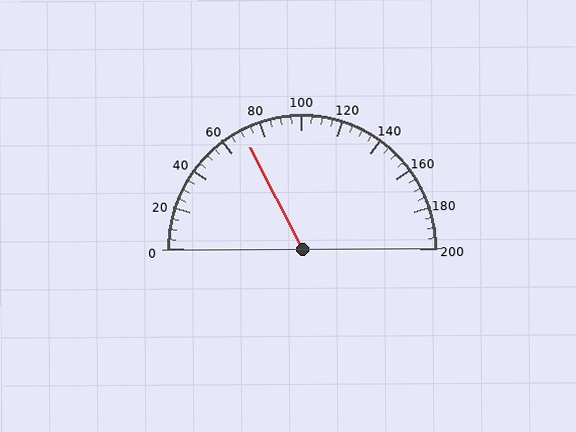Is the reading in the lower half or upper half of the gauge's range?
The reading is in the lower half of the range (0 to 200).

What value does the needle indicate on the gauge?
The needle indicates approximately 70.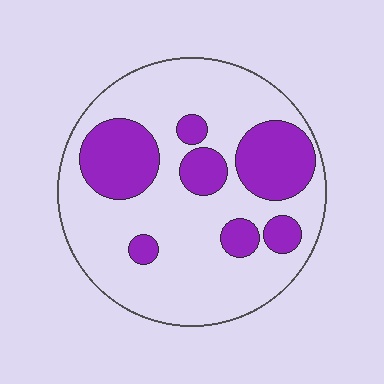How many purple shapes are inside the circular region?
7.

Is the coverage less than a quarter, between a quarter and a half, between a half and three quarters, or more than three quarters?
Between a quarter and a half.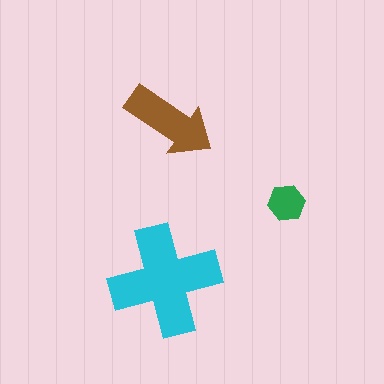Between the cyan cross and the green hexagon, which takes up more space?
The cyan cross.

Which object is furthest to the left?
The cyan cross is leftmost.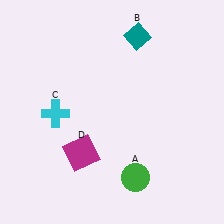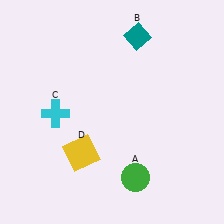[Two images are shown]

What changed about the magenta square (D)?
In Image 1, D is magenta. In Image 2, it changed to yellow.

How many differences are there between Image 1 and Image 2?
There is 1 difference between the two images.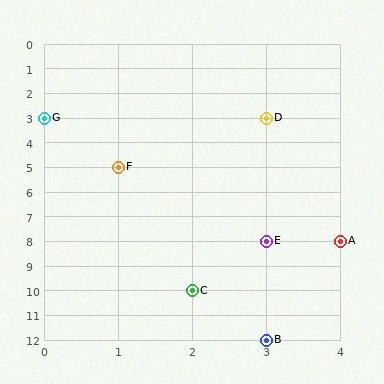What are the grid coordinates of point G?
Point G is at grid coordinates (0, 3).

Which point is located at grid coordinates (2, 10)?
Point C is at (2, 10).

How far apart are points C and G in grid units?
Points C and G are 2 columns and 7 rows apart (about 7.3 grid units diagonally).